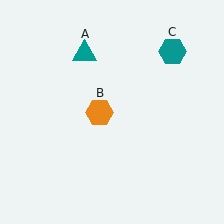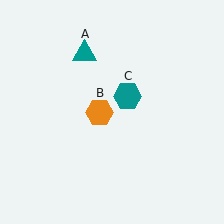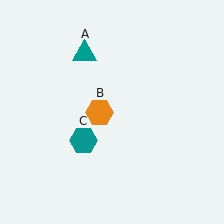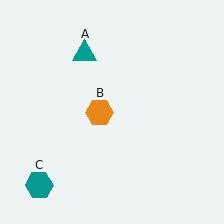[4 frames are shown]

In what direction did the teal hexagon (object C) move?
The teal hexagon (object C) moved down and to the left.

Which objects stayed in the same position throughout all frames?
Teal triangle (object A) and orange hexagon (object B) remained stationary.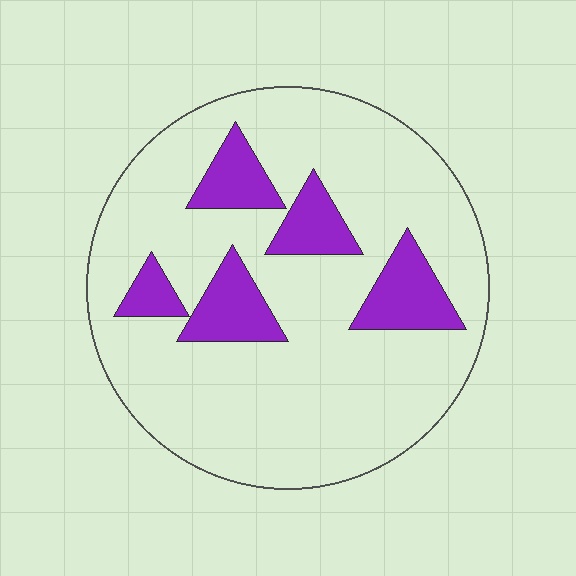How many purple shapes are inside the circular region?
5.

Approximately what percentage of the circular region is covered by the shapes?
Approximately 20%.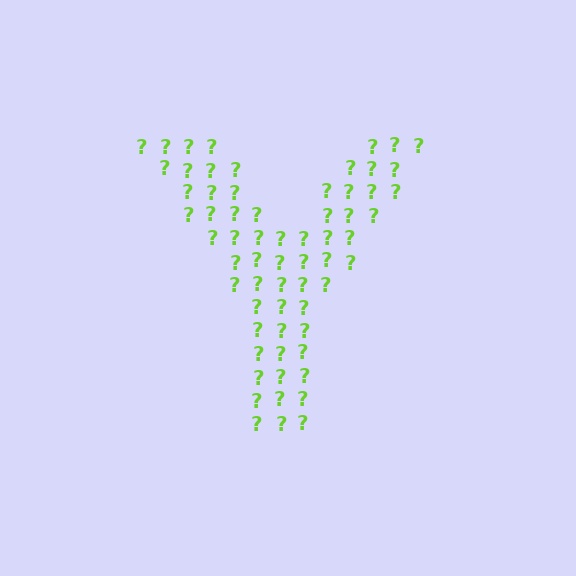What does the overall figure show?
The overall figure shows the letter Y.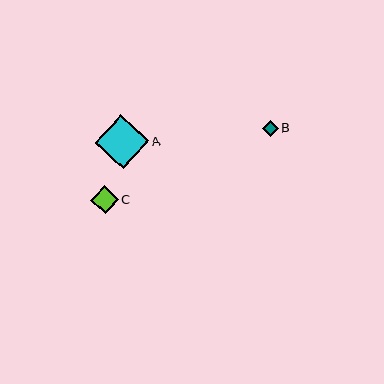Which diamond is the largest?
Diamond A is the largest with a size of approximately 54 pixels.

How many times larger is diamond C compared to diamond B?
Diamond C is approximately 1.7 times the size of diamond B.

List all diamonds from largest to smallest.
From largest to smallest: A, C, B.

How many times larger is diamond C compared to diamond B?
Diamond C is approximately 1.7 times the size of diamond B.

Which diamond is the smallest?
Diamond B is the smallest with a size of approximately 16 pixels.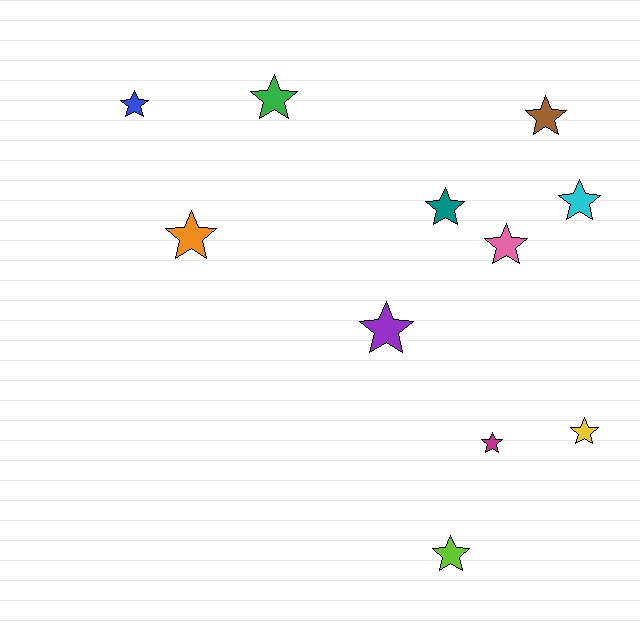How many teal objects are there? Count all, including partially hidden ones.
There is 1 teal object.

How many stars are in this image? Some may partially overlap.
There are 11 stars.